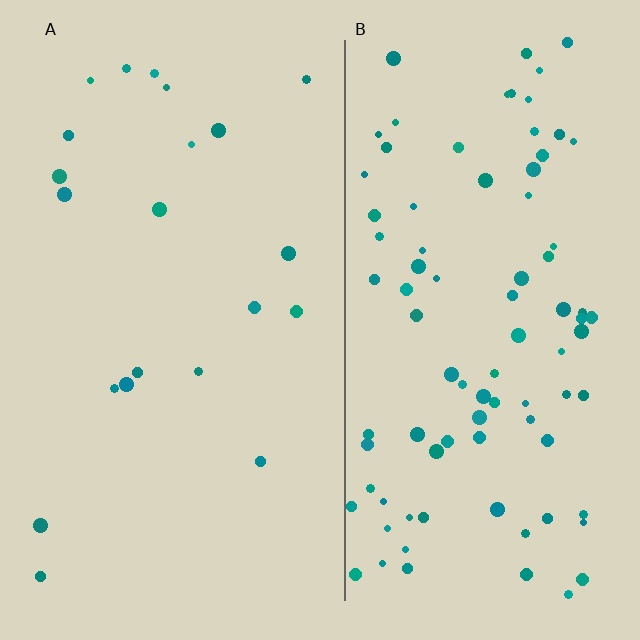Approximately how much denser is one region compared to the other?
Approximately 4.2× — region B over region A.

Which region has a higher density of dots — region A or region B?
B (the right).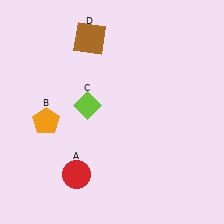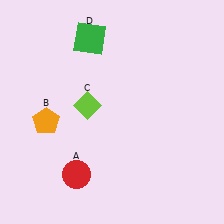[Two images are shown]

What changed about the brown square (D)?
In Image 1, D is brown. In Image 2, it changed to green.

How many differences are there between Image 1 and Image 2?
There is 1 difference between the two images.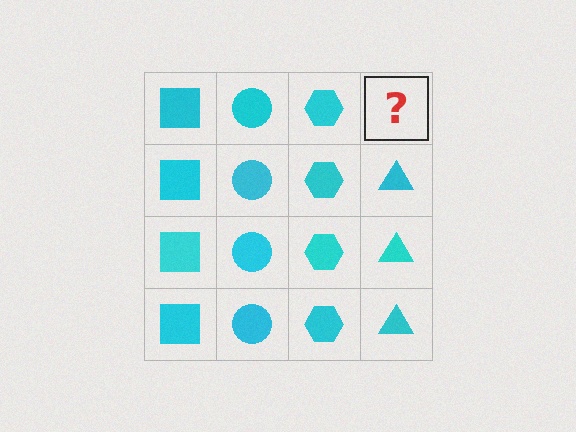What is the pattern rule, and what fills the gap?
The rule is that each column has a consistent shape. The gap should be filled with a cyan triangle.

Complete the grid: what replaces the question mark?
The question mark should be replaced with a cyan triangle.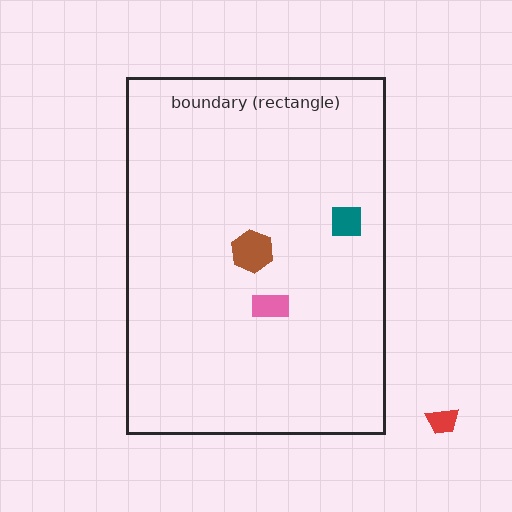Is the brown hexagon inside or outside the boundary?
Inside.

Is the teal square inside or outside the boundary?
Inside.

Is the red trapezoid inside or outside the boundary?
Outside.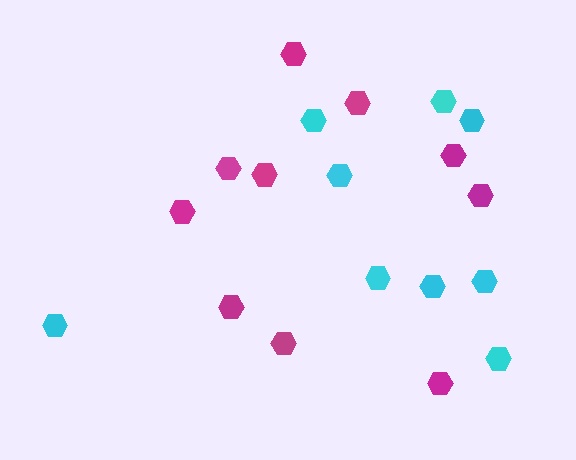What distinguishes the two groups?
There are 2 groups: one group of cyan hexagons (9) and one group of magenta hexagons (10).